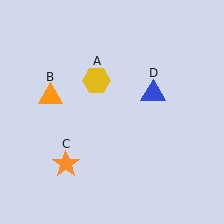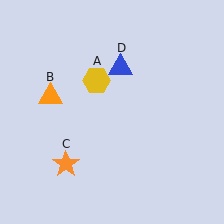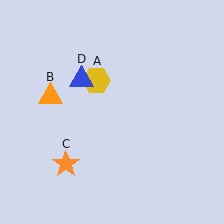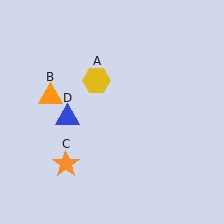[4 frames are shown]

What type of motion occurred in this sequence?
The blue triangle (object D) rotated counterclockwise around the center of the scene.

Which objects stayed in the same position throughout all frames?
Yellow hexagon (object A) and orange triangle (object B) and orange star (object C) remained stationary.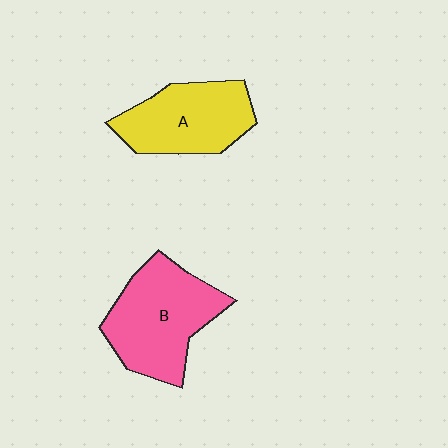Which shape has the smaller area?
Shape A (yellow).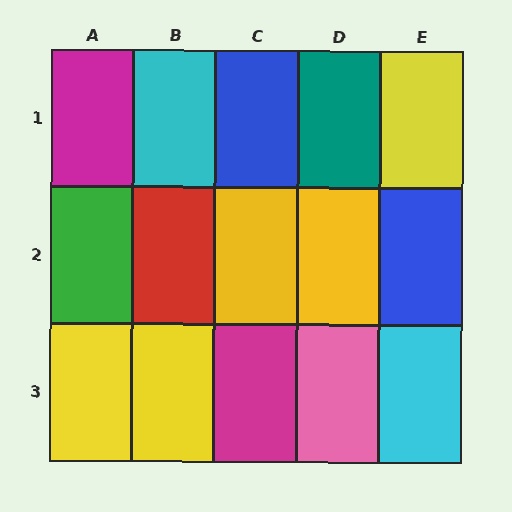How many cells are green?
1 cell is green.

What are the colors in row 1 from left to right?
Magenta, cyan, blue, teal, yellow.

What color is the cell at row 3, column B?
Yellow.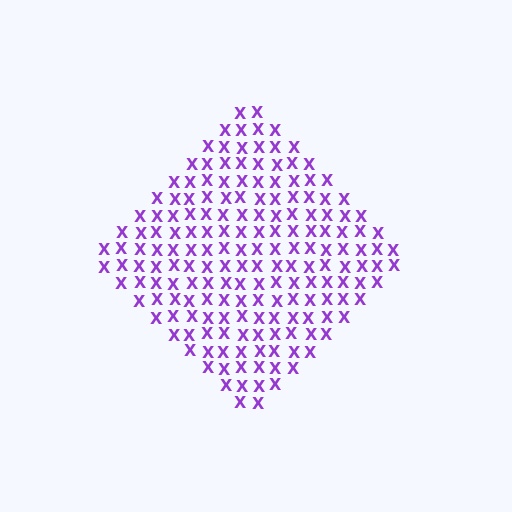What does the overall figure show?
The overall figure shows a diamond.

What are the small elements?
The small elements are letter X's.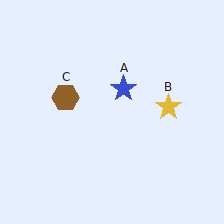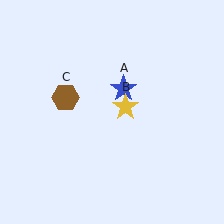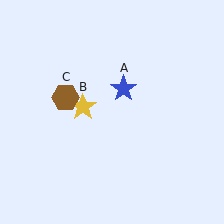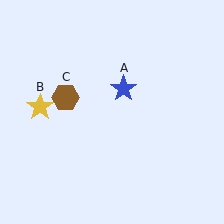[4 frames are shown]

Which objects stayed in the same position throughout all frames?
Blue star (object A) and brown hexagon (object C) remained stationary.